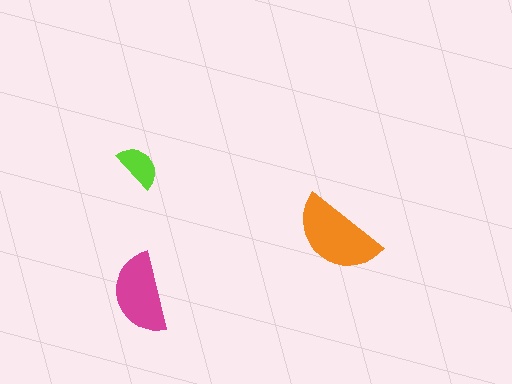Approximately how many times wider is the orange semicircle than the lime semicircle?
About 2 times wider.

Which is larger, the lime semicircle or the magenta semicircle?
The magenta one.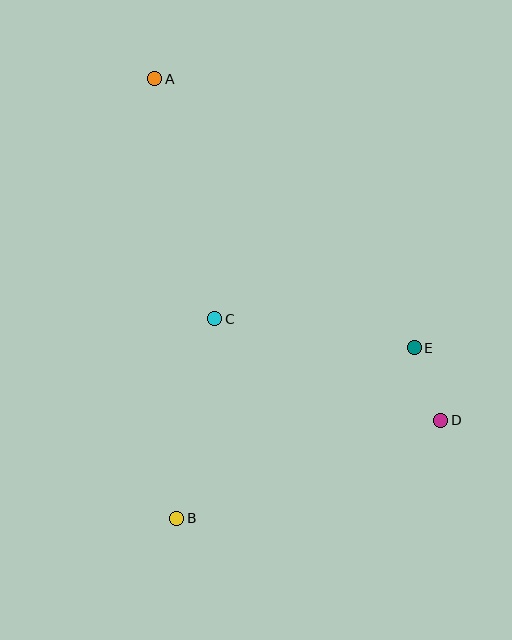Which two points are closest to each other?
Points D and E are closest to each other.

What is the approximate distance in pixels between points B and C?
The distance between B and C is approximately 203 pixels.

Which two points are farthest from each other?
Points A and D are farthest from each other.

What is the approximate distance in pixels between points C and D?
The distance between C and D is approximately 247 pixels.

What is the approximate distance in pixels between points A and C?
The distance between A and C is approximately 247 pixels.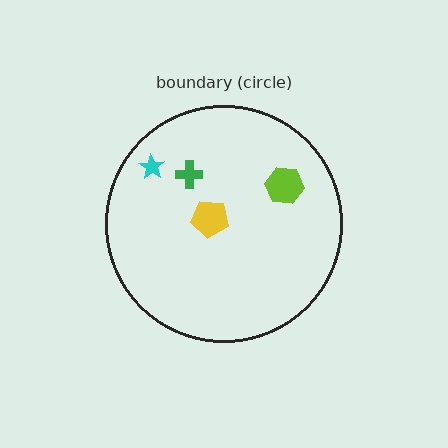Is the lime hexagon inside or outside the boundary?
Inside.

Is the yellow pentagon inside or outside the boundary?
Inside.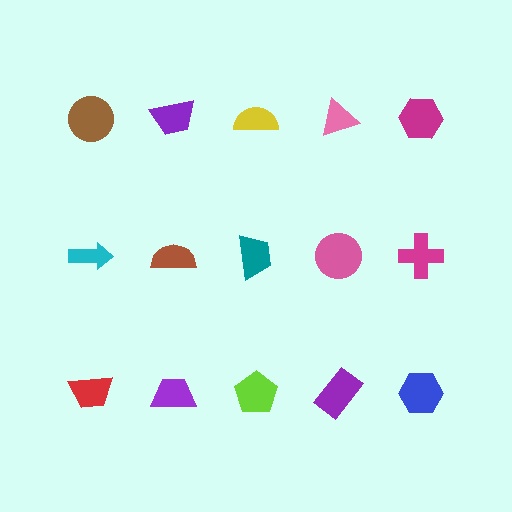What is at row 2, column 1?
A cyan arrow.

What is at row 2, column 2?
A brown semicircle.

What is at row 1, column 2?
A purple trapezoid.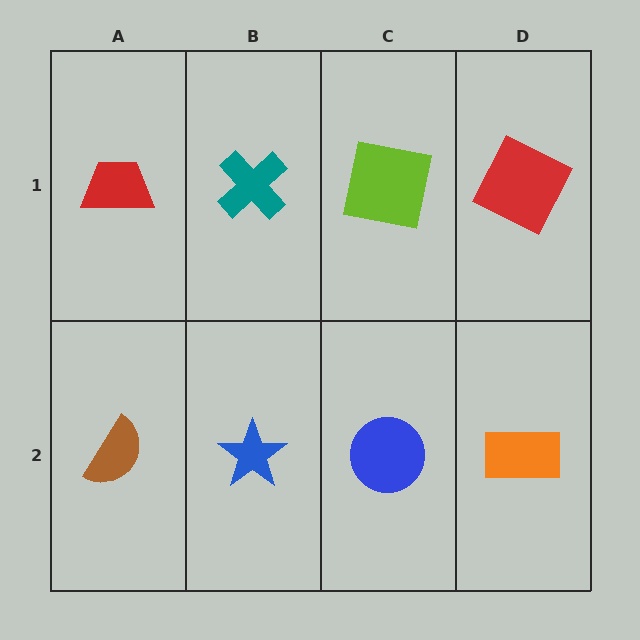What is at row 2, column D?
An orange rectangle.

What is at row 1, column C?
A lime square.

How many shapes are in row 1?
4 shapes.